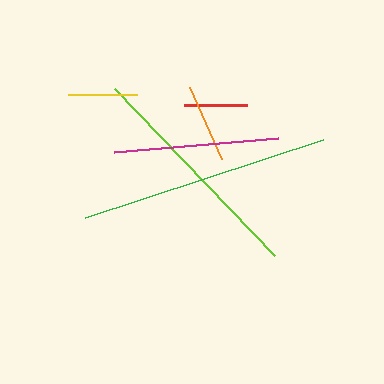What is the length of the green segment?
The green segment is approximately 250 pixels long.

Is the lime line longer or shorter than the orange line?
The lime line is longer than the orange line.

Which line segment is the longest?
The green line is the longest at approximately 250 pixels.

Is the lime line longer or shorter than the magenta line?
The lime line is longer than the magenta line.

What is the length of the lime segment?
The lime segment is approximately 231 pixels long.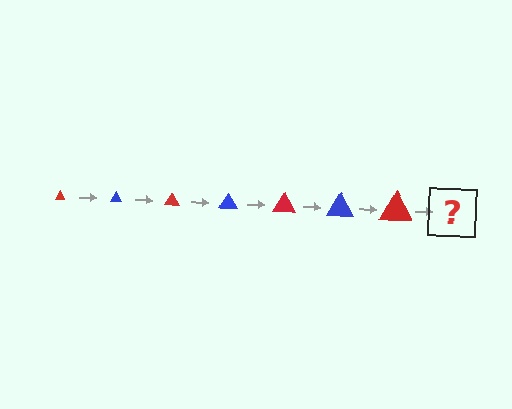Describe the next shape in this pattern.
It should be a blue triangle, larger than the previous one.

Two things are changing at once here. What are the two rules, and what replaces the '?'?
The two rules are that the triangle grows larger each step and the color cycles through red and blue. The '?' should be a blue triangle, larger than the previous one.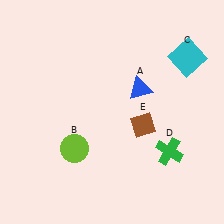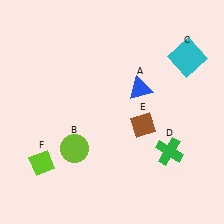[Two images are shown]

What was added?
A lime diamond (F) was added in Image 2.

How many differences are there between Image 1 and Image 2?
There is 1 difference between the two images.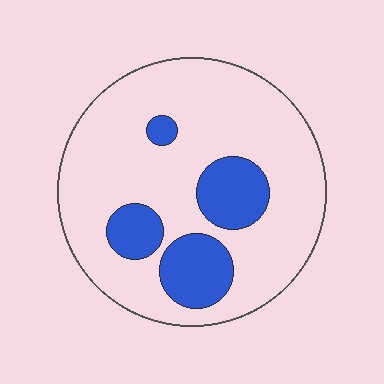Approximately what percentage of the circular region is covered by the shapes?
Approximately 20%.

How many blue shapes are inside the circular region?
4.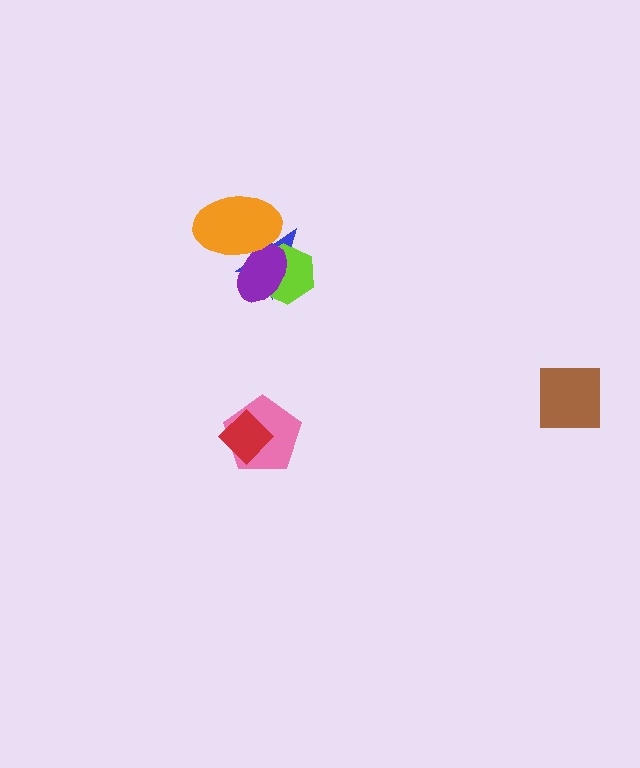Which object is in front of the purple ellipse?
The orange ellipse is in front of the purple ellipse.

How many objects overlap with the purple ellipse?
3 objects overlap with the purple ellipse.